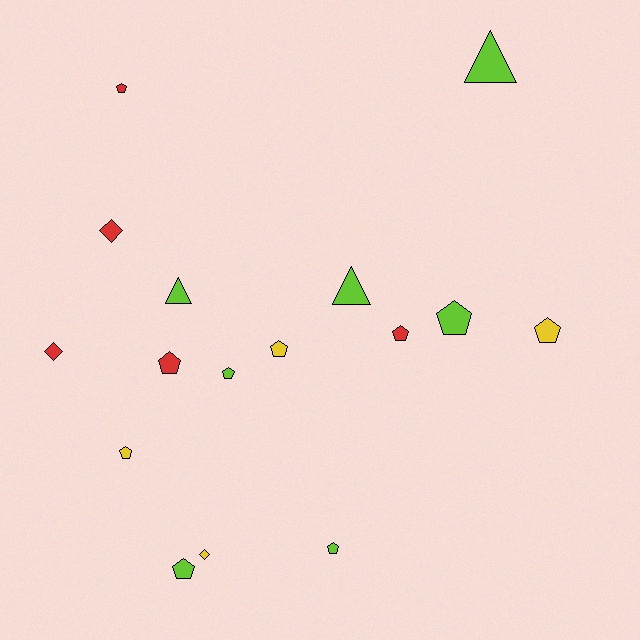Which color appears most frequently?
Lime, with 7 objects.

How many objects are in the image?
There are 16 objects.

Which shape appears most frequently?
Pentagon, with 10 objects.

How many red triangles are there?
There are no red triangles.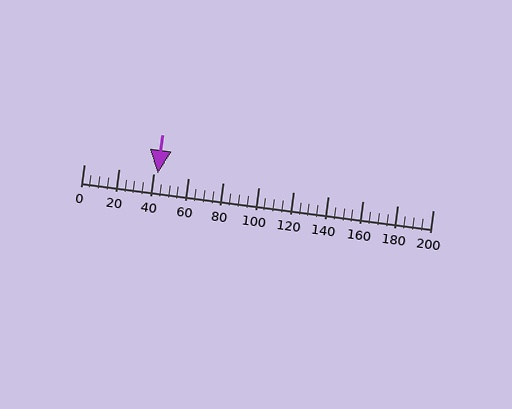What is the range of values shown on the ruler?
The ruler shows values from 0 to 200.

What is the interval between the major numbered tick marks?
The major tick marks are spaced 20 units apart.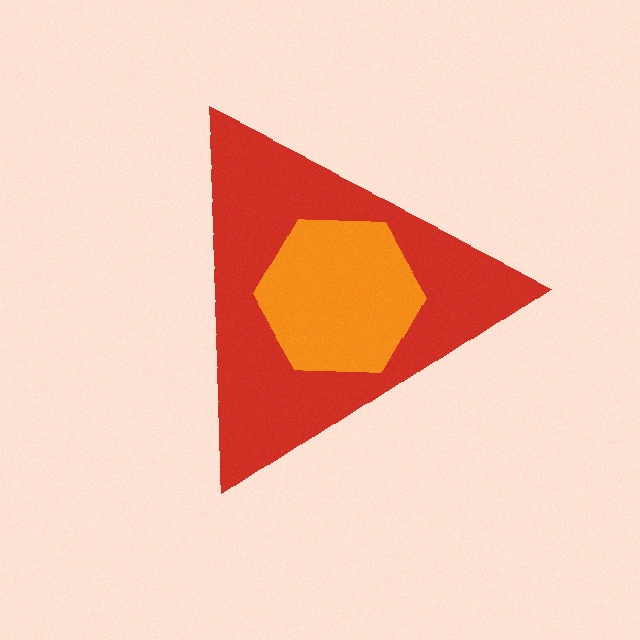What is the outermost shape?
The red triangle.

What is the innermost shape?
The orange hexagon.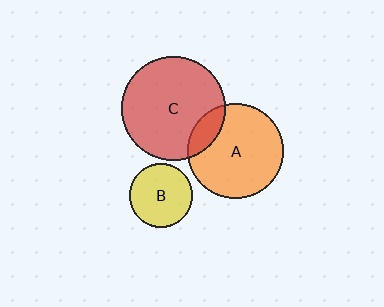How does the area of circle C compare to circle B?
Approximately 2.7 times.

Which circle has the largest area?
Circle C (red).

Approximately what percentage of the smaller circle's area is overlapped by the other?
Approximately 15%.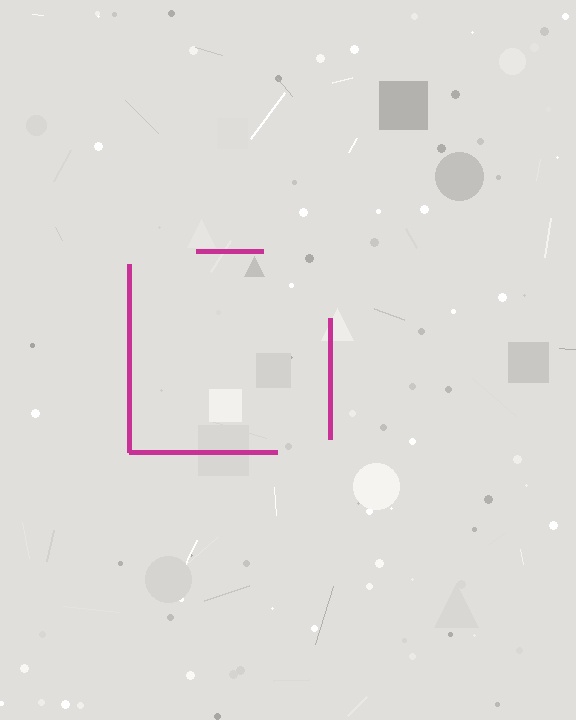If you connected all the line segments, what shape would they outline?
They would outline a square.